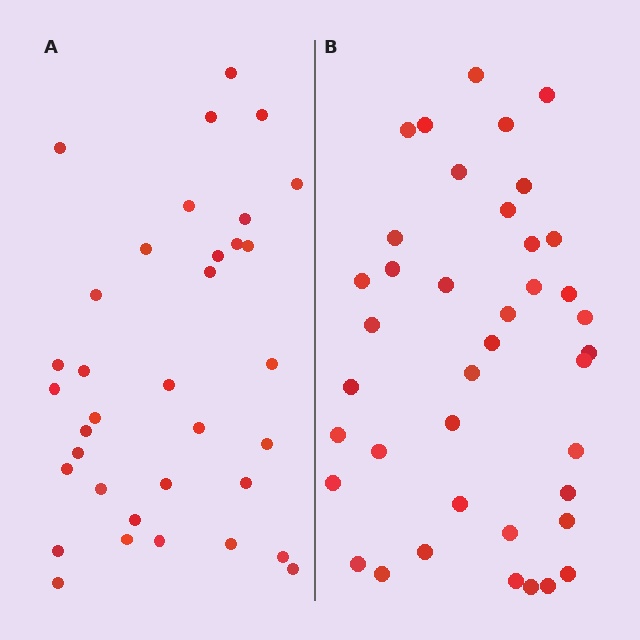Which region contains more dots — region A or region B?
Region B (the right region) has more dots.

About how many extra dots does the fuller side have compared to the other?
Region B has about 5 more dots than region A.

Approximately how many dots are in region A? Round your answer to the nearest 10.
About 40 dots. (The exact count is 35, which rounds to 40.)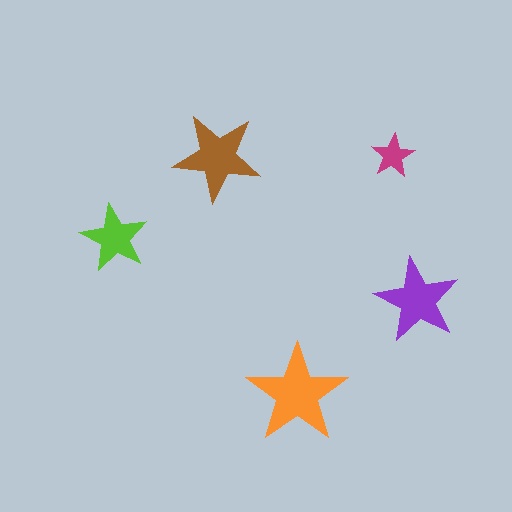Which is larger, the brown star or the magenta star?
The brown one.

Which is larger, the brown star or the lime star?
The brown one.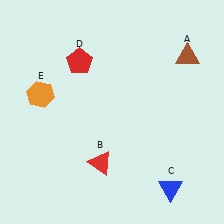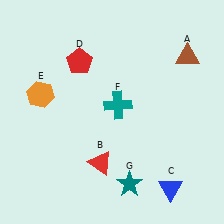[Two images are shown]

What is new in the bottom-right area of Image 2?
A teal star (G) was added in the bottom-right area of Image 2.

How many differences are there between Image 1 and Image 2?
There are 2 differences between the two images.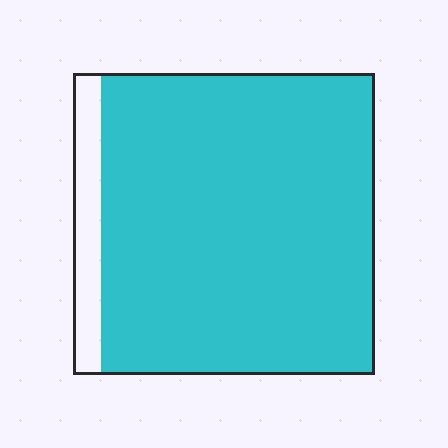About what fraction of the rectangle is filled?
About nine tenths (9/10).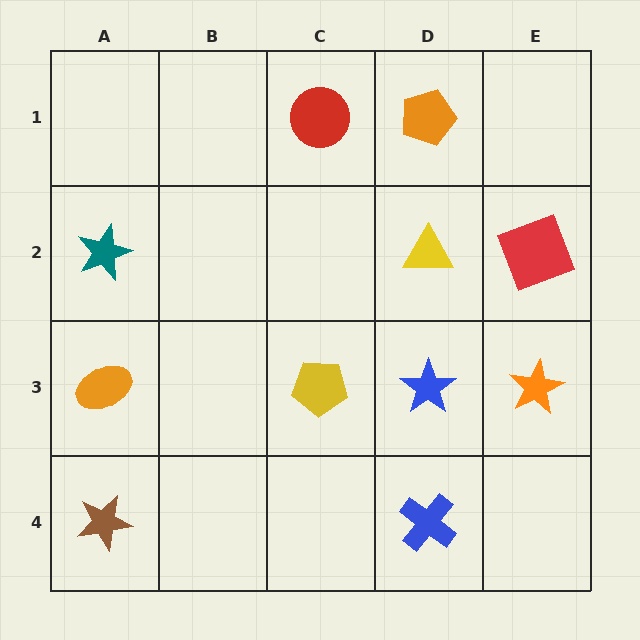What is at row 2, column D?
A yellow triangle.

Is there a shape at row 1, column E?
No, that cell is empty.